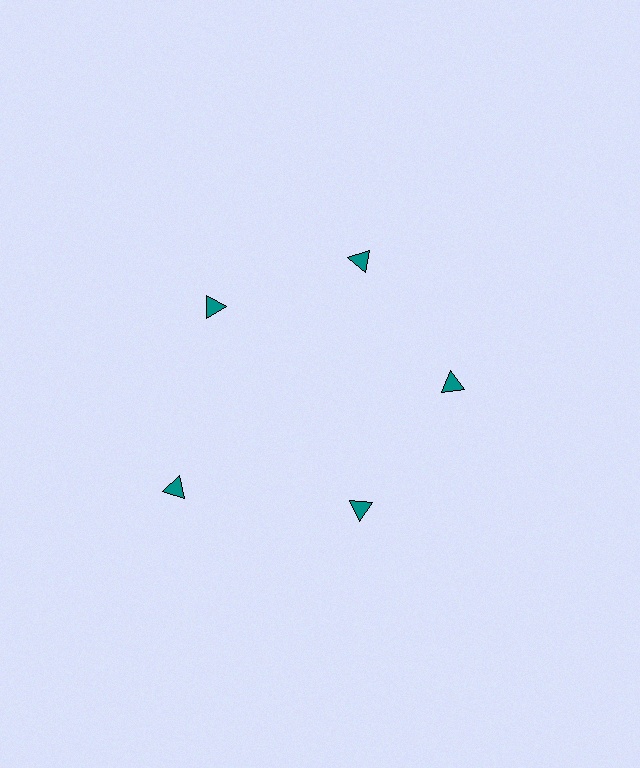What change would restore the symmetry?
The symmetry would be restored by moving it inward, back onto the ring so that all 5 triangles sit at equal angles and equal distance from the center.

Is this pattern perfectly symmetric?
No. The 5 teal triangles are arranged in a ring, but one element near the 8 o'clock position is pushed outward from the center, breaking the 5-fold rotational symmetry.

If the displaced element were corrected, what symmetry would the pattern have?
It would have 5-fold rotational symmetry — the pattern would map onto itself every 72 degrees.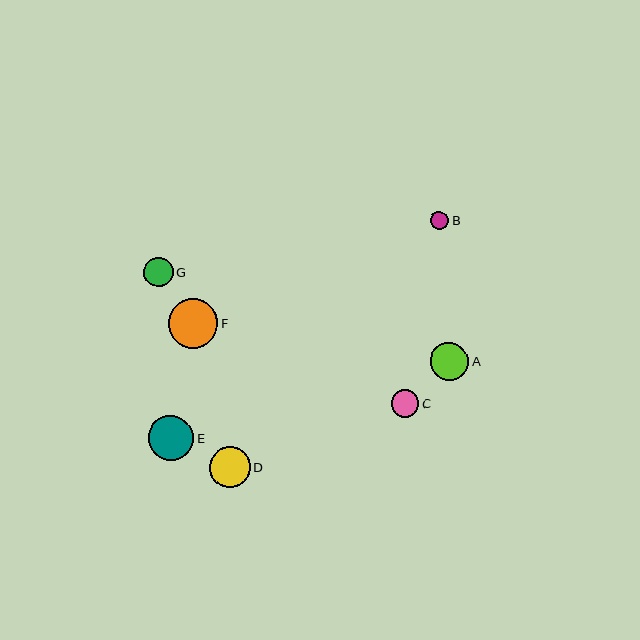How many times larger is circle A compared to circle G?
Circle A is approximately 1.3 times the size of circle G.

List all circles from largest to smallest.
From largest to smallest: F, E, D, A, G, C, B.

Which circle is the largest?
Circle F is the largest with a size of approximately 49 pixels.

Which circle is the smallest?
Circle B is the smallest with a size of approximately 19 pixels.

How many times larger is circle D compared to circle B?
Circle D is approximately 2.2 times the size of circle B.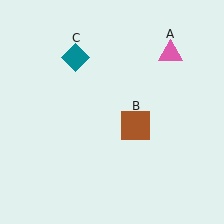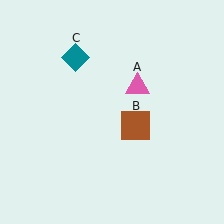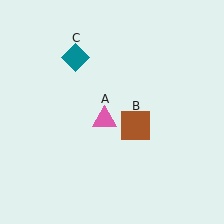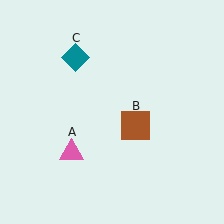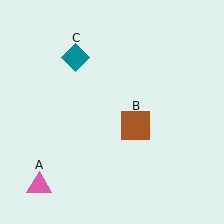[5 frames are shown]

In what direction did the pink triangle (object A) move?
The pink triangle (object A) moved down and to the left.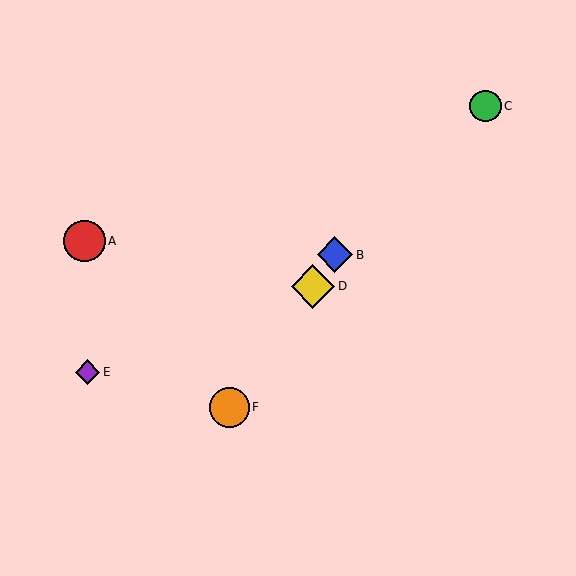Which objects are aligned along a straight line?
Objects B, D, F are aligned along a straight line.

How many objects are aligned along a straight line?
3 objects (B, D, F) are aligned along a straight line.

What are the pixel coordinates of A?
Object A is at (85, 241).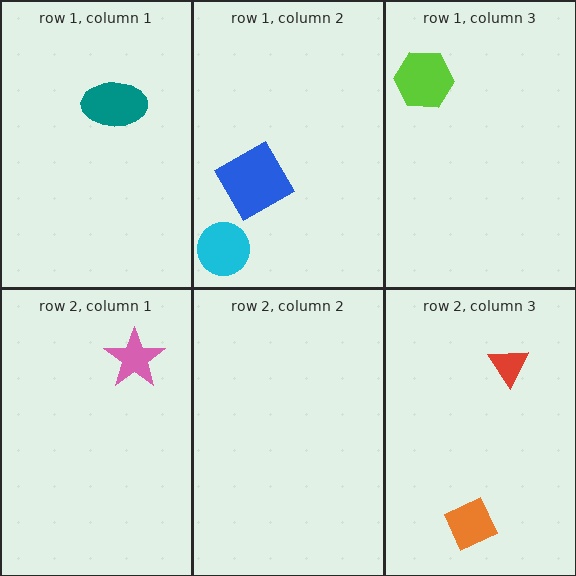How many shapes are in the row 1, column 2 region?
2.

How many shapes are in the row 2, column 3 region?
2.